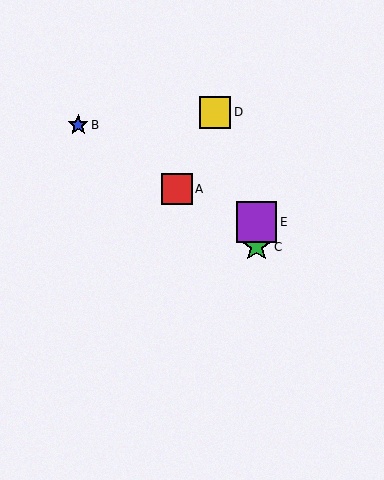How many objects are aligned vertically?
2 objects (C, E) are aligned vertically.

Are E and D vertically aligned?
No, E is at x≈257 and D is at x≈215.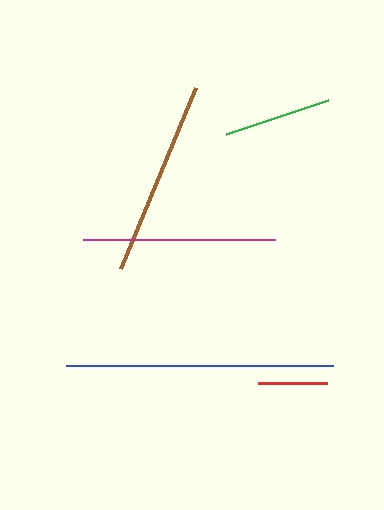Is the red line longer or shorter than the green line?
The green line is longer than the red line.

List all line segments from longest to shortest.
From longest to shortest: blue, brown, magenta, green, red.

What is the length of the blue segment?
The blue segment is approximately 267 pixels long.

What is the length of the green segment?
The green segment is approximately 108 pixels long.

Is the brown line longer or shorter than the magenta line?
The brown line is longer than the magenta line.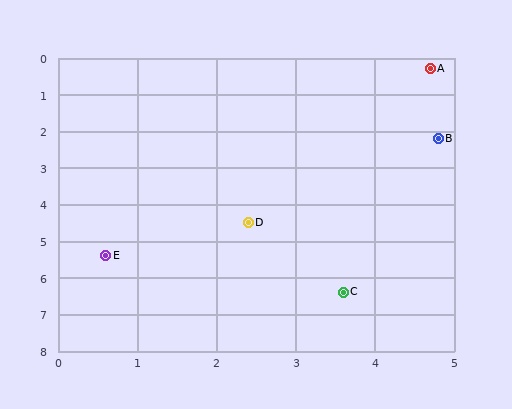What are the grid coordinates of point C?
Point C is at approximately (3.6, 6.4).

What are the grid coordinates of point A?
Point A is at approximately (4.7, 0.3).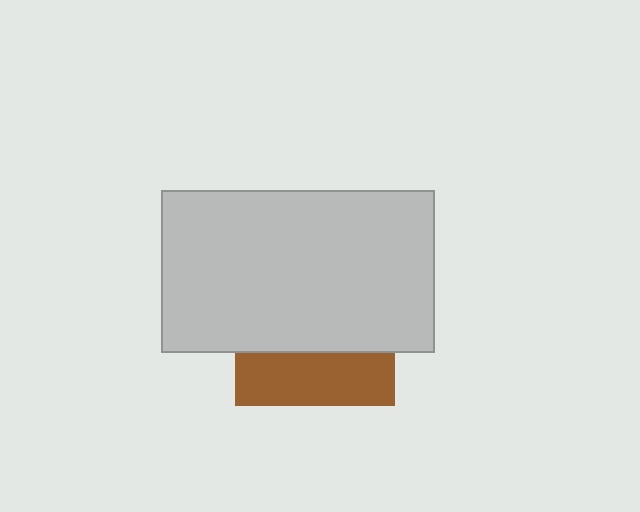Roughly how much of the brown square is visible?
A small part of it is visible (roughly 32%).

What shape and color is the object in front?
The object in front is a light gray rectangle.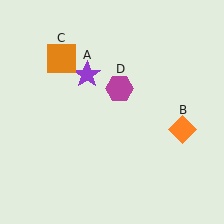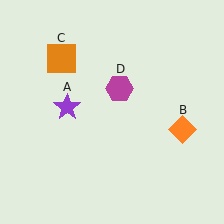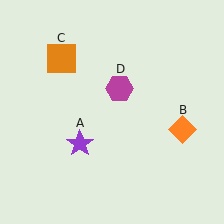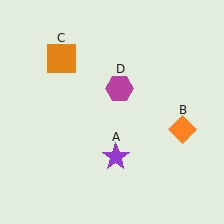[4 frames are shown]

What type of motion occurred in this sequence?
The purple star (object A) rotated counterclockwise around the center of the scene.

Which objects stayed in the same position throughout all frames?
Orange diamond (object B) and orange square (object C) and magenta hexagon (object D) remained stationary.